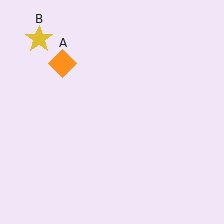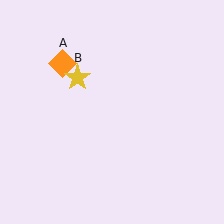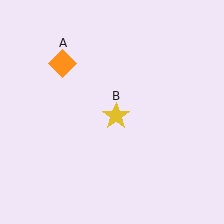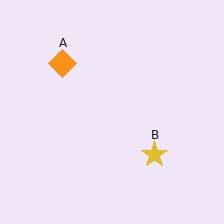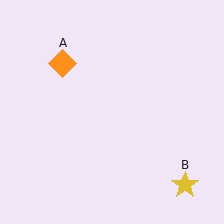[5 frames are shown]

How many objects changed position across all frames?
1 object changed position: yellow star (object B).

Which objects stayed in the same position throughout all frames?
Orange diamond (object A) remained stationary.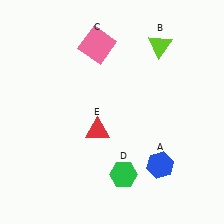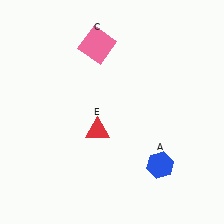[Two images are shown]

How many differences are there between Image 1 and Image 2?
There are 2 differences between the two images.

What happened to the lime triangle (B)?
The lime triangle (B) was removed in Image 2. It was in the top-right area of Image 1.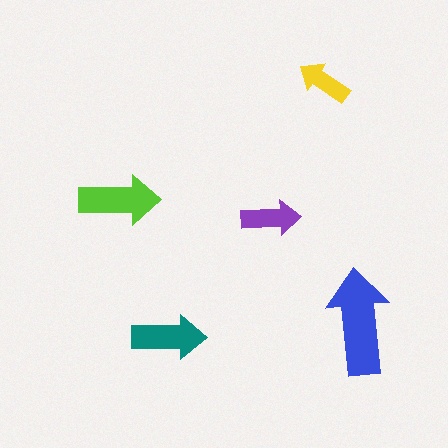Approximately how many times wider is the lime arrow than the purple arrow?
About 1.5 times wider.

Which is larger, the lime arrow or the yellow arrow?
The lime one.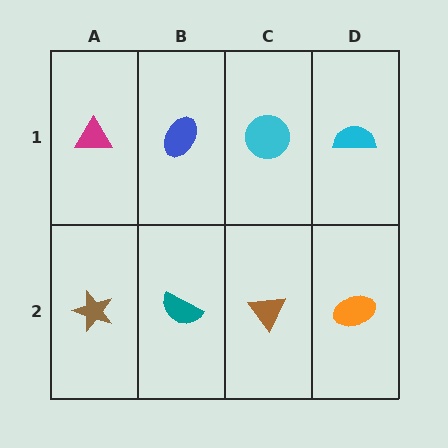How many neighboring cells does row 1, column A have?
2.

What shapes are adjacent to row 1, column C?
A brown triangle (row 2, column C), a blue ellipse (row 1, column B), a cyan semicircle (row 1, column D).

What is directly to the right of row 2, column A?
A teal semicircle.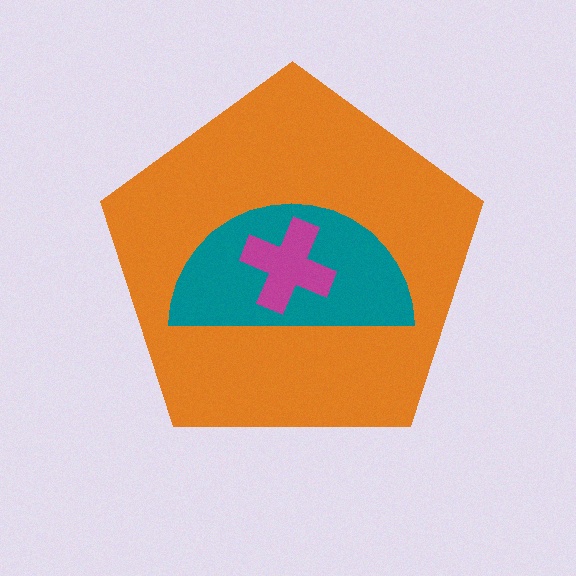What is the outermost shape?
The orange pentagon.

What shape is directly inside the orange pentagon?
The teal semicircle.